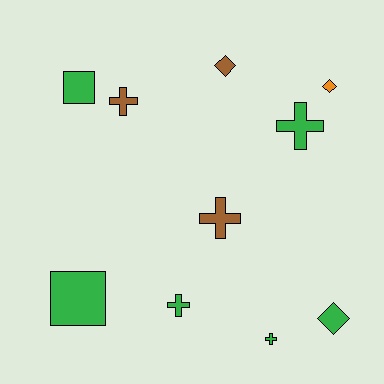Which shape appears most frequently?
Cross, with 5 objects.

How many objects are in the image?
There are 10 objects.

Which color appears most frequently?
Green, with 6 objects.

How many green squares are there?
There are 2 green squares.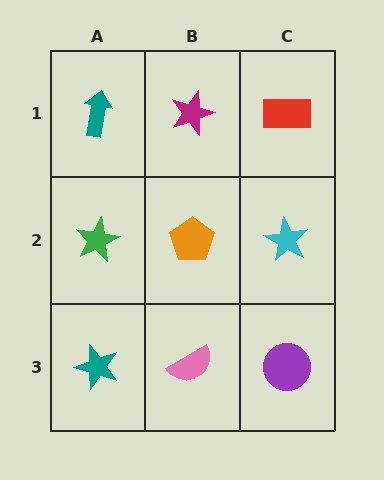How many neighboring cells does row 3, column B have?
3.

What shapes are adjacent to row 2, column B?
A magenta star (row 1, column B), a pink semicircle (row 3, column B), a green star (row 2, column A), a cyan star (row 2, column C).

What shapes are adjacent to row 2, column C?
A red rectangle (row 1, column C), a purple circle (row 3, column C), an orange pentagon (row 2, column B).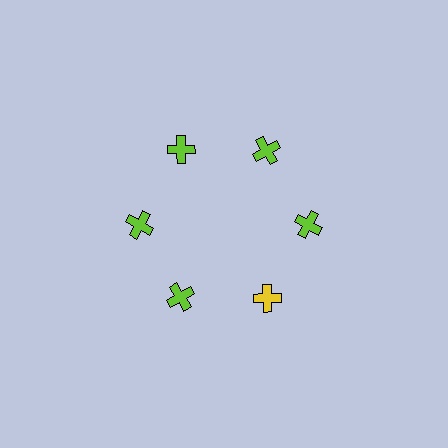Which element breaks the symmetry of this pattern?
The yellow cross at roughly the 5 o'clock position breaks the symmetry. All other shapes are lime crosses.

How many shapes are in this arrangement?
There are 6 shapes arranged in a ring pattern.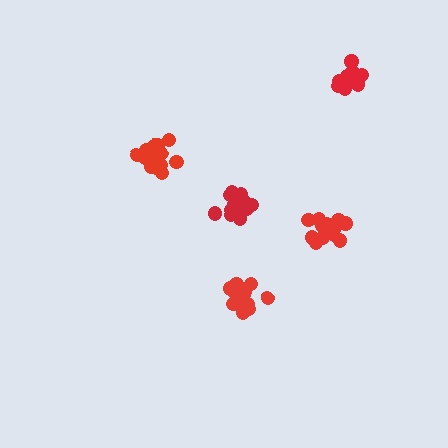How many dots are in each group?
Group 1: 17 dots, Group 2: 14 dots, Group 3: 16 dots, Group 4: 14 dots, Group 5: 14 dots (75 total).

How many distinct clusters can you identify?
There are 5 distinct clusters.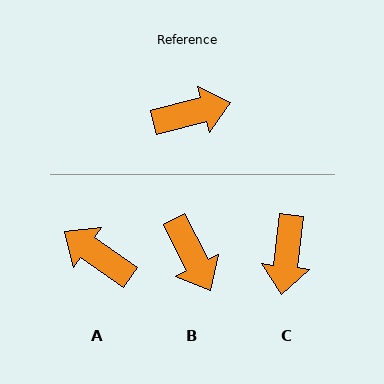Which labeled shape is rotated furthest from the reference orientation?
A, about 130 degrees away.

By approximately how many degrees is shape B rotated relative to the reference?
Approximately 78 degrees clockwise.